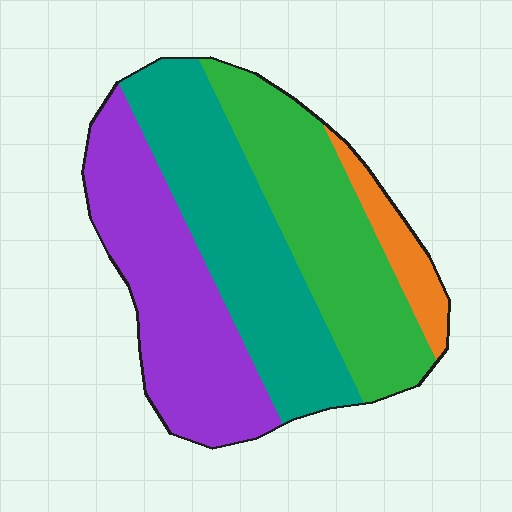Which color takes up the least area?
Orange, at roughly 5%.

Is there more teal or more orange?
Teal.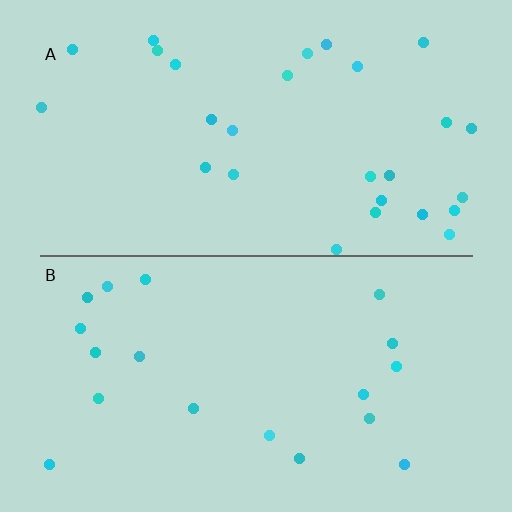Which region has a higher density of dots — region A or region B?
A (the top).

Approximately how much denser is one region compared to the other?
Approximately 1.5× — region A over region B.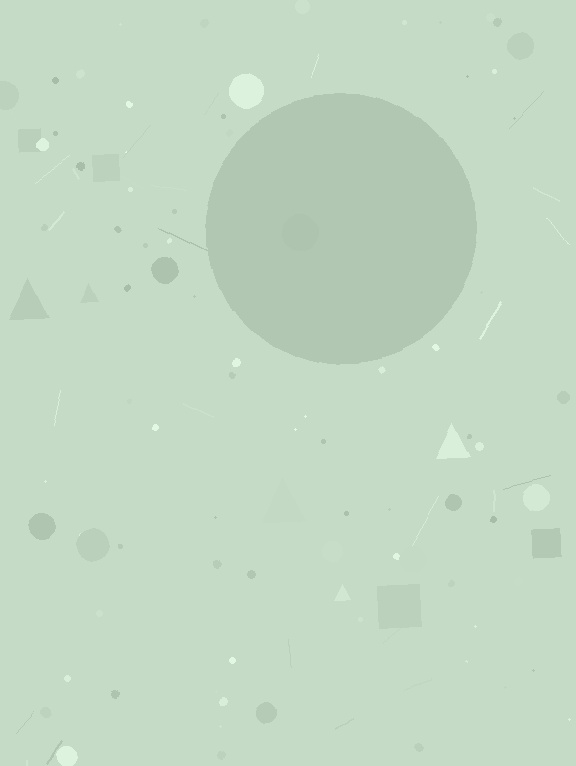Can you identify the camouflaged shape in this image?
The camouflaged shape is a circle.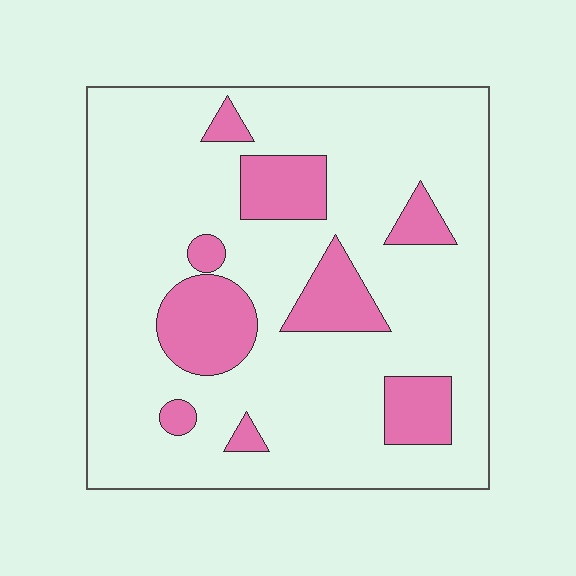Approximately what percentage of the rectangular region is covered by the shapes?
Approximately 20%.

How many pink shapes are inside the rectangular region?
9.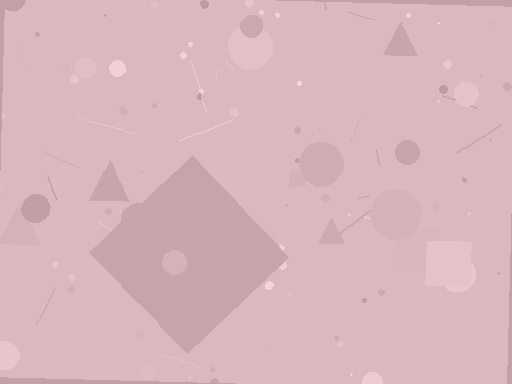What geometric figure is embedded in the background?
A diamond is embedded in the background.